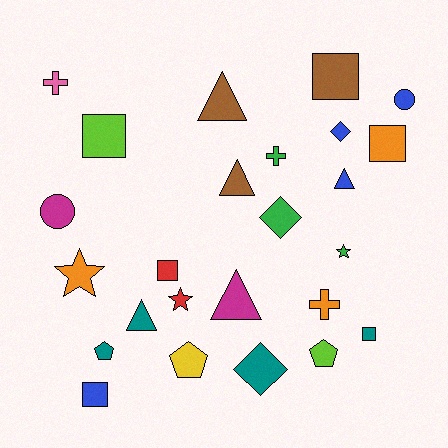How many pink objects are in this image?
There is 1 pink object.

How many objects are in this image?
There are 25 objects.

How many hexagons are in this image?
There are no hexagons.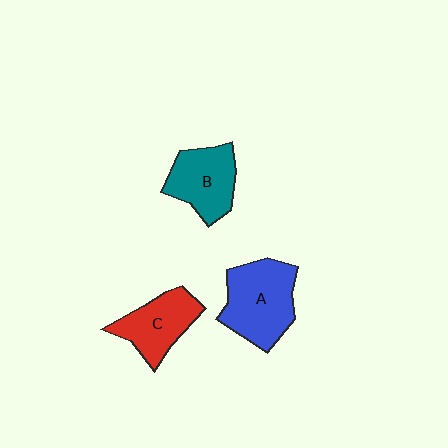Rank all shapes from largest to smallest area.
From largest to smallest: A (blue), B (teal), C (red).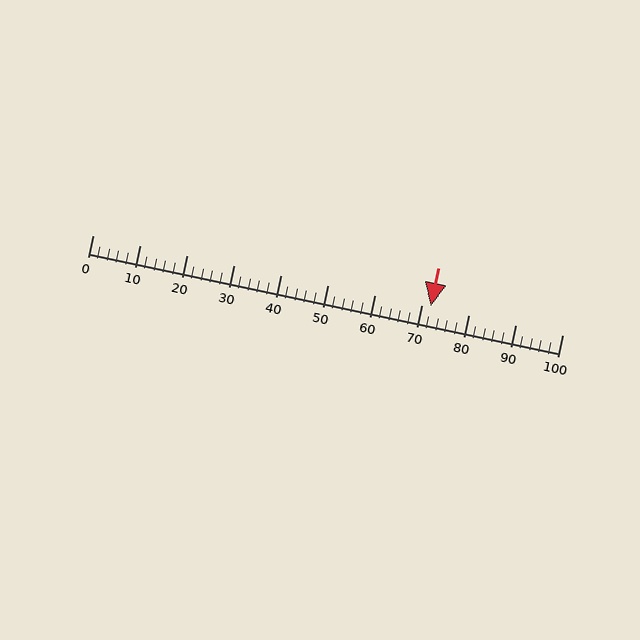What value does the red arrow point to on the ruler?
The red arrow points to approximately 72.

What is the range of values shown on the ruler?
The ruler shows values from 0 to 100.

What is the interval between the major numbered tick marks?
The major tick marks are spaced 10 units apart.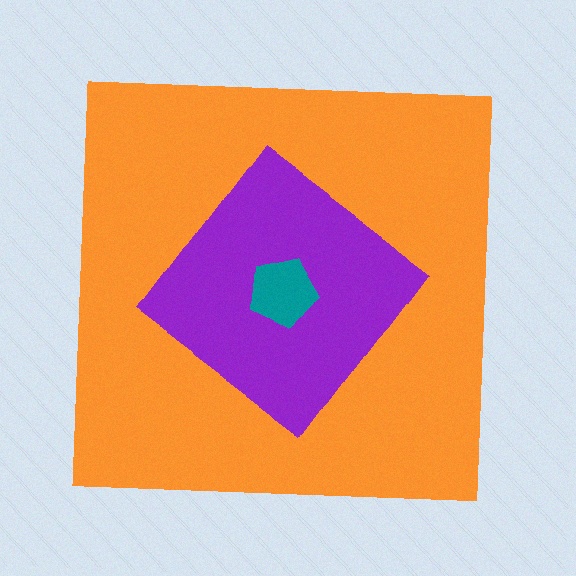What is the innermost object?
The teal pentagon.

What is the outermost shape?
The orange square.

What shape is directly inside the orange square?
The purple diamond.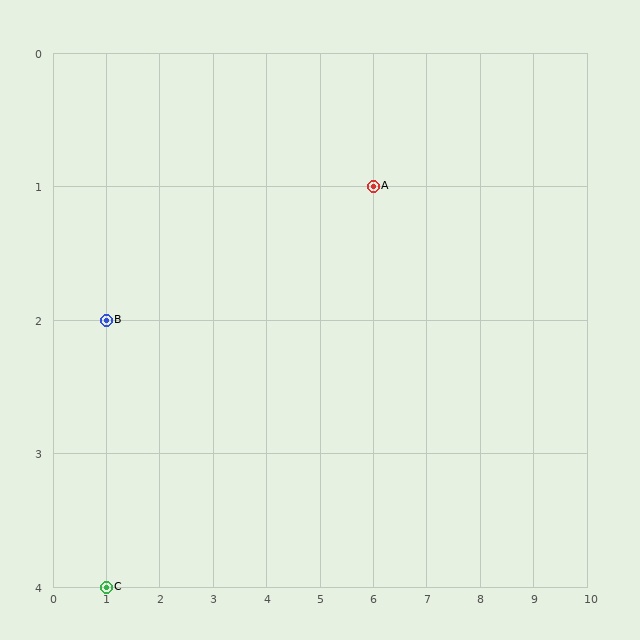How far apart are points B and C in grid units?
Points B and C are 2 rows apart.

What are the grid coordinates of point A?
Point A is at grid coordinates (6, 1).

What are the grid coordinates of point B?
Point B is at grid coordinates (1, 2).